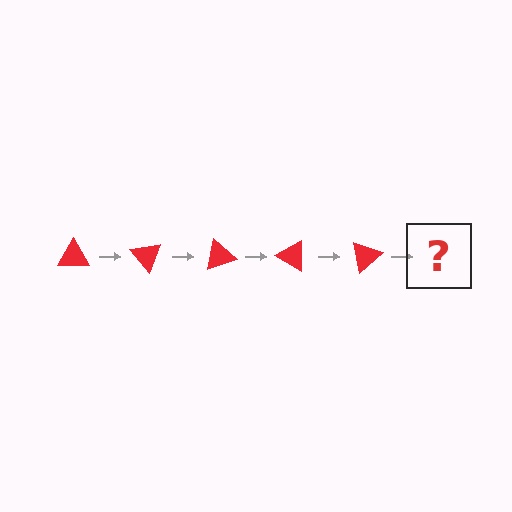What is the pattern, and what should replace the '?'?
The pattern is that the triangle rotates 50 degrees each step. The '?' should be a red triangle rotated 250 degrees.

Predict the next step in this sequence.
The next step is a red triangle rotated 250 degrees.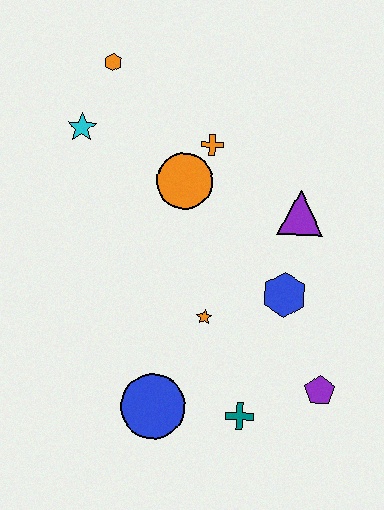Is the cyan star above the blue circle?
Yes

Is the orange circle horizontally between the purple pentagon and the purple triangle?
No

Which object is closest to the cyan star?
The orange hexagon is closest to the cyan star.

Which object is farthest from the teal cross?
The orange hexagon is farthest from the teal cross.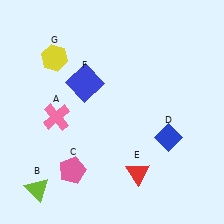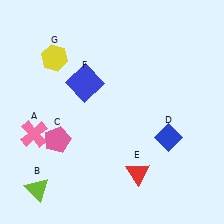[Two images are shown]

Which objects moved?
The objects that moved are: the pink cross (A), the pink pentagon (C).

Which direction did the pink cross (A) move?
The pink cross (A) moved left.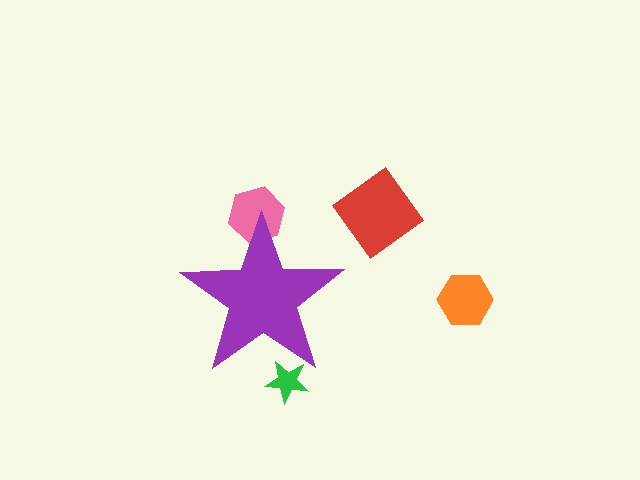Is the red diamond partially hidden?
No, the red diamond is fully visible.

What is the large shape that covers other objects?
A purple star.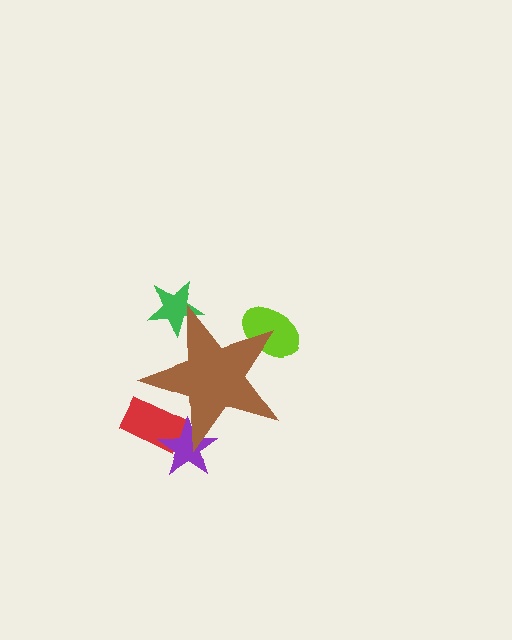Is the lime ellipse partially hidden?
Yes, the lime ellipse is partially hidden behind the brown star.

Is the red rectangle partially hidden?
Yes, the red rectangle is partially hidden behind the brown star.